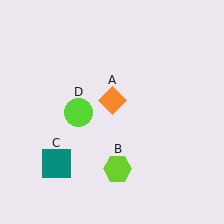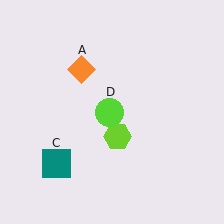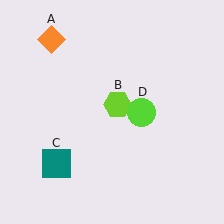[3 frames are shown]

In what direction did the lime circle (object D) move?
The lime circle (object D) moved right.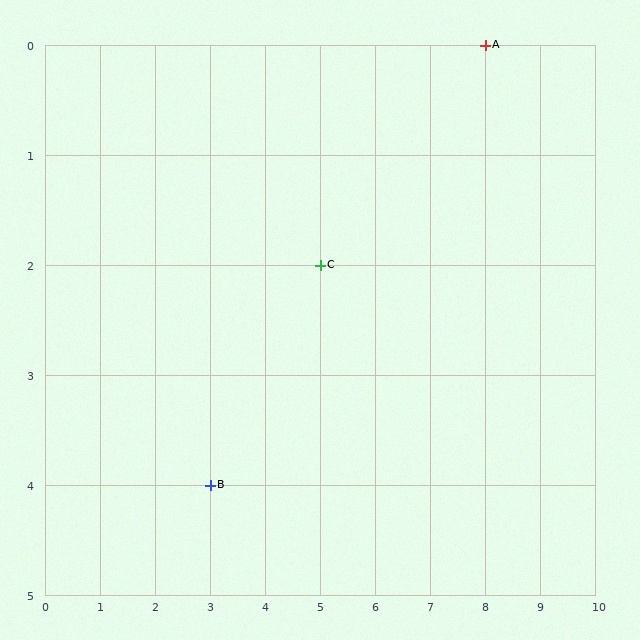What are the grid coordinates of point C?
Point C is at grid coordinates (5, 2).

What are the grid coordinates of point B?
Point B is at grid coordinates (3, 4).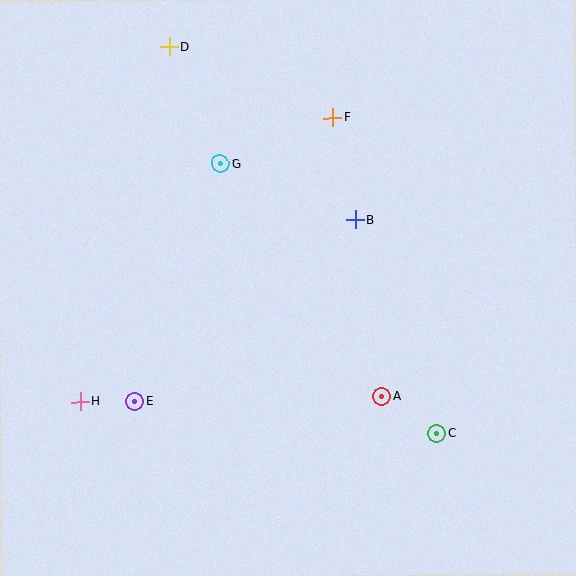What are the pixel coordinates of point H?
Point H is at (81, 402).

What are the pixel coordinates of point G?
Point G is at (220, 163).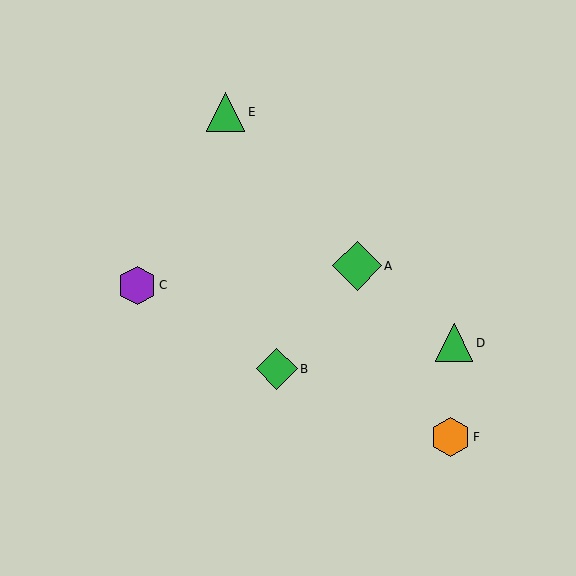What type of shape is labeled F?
Shape F is an orange hexagon.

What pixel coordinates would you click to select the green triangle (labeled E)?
Click at (225, 112) to select the green triangle E.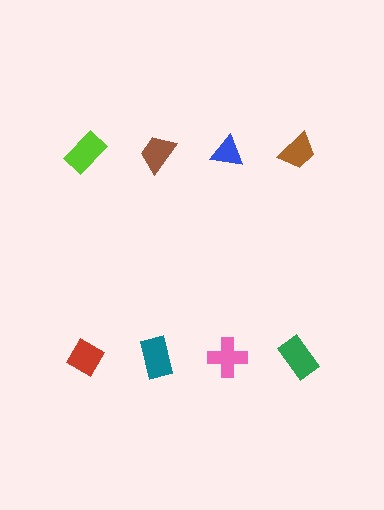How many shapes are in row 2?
4 shapes.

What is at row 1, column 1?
A lime rectangle.